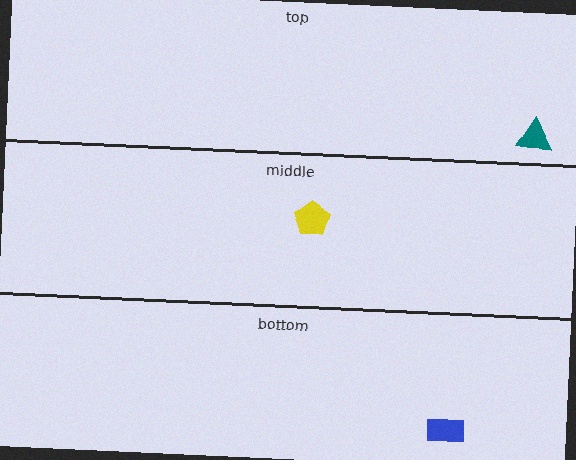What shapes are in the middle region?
The yellow pentagon.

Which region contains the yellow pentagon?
The middle region.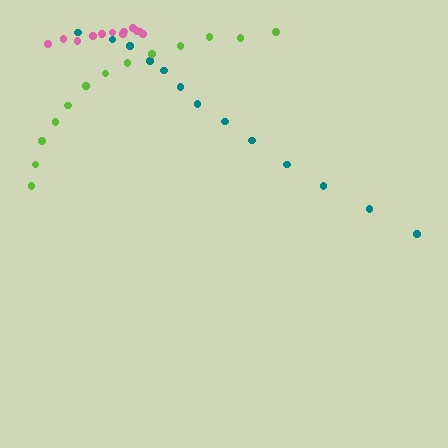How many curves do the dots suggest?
There are 3 distinct paths.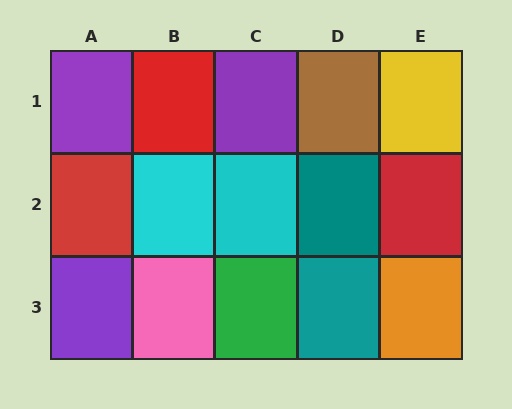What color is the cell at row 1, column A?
Purple.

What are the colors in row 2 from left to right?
Red, cyan, cyan, teal, red.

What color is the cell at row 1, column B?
Red.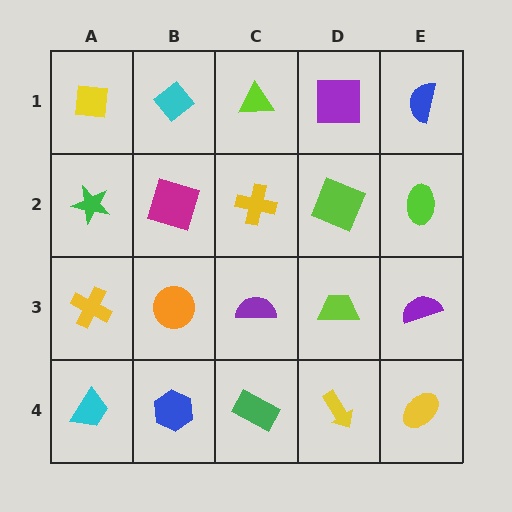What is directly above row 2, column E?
A blue semicircle.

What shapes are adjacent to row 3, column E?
A lime ellipse (row 2, column E), a yellow ellipse (row 4, column E), a lime trapezoid (row 3, column D).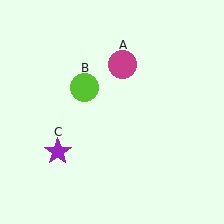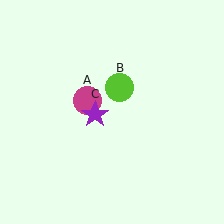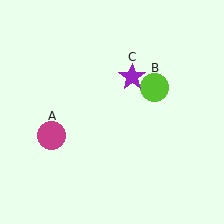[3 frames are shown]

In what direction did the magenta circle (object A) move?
The magenta circle (object A) moved down and to the left.